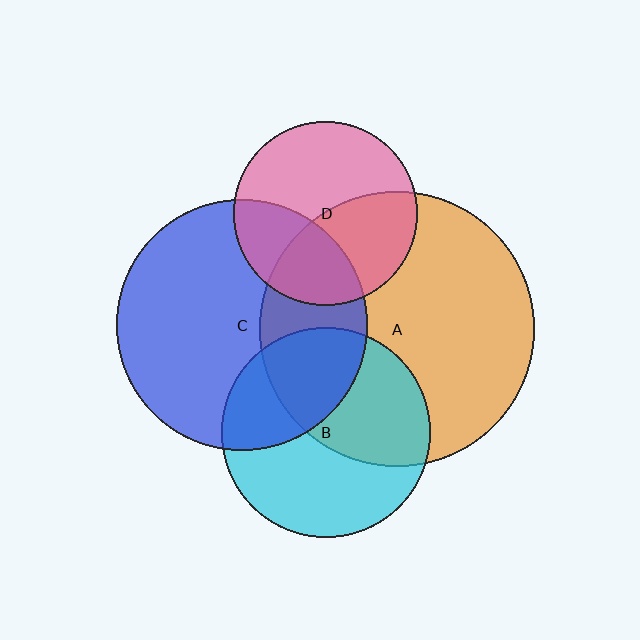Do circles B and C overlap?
Yes.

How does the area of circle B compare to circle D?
Approximately 1.3 times.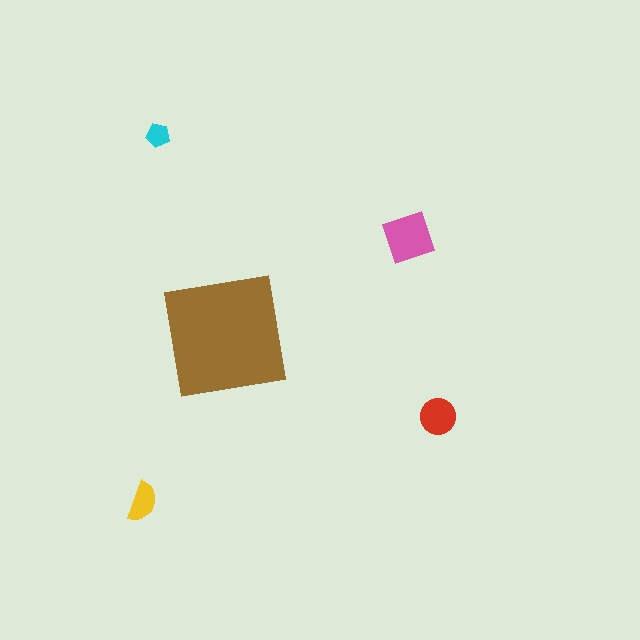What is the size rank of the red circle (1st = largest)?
3rd.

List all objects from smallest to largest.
The cyan pentagon, the yellow semicircle, the red circle, the pink diamond, the brown square.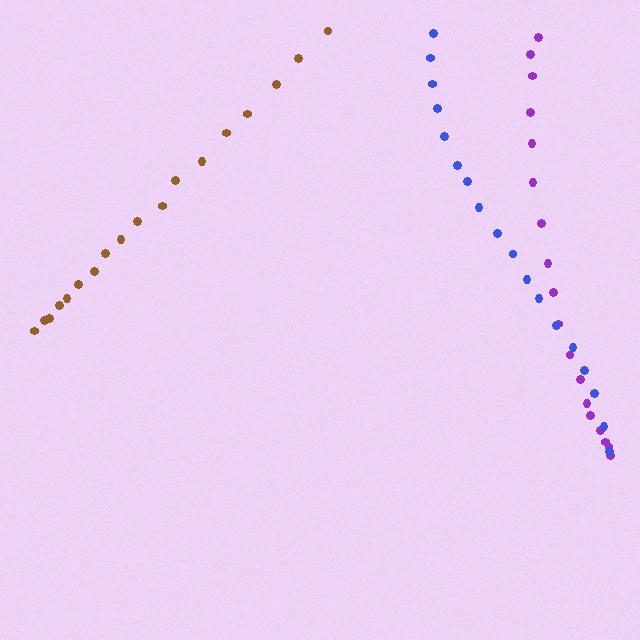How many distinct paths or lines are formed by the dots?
There are 3 distinct paths.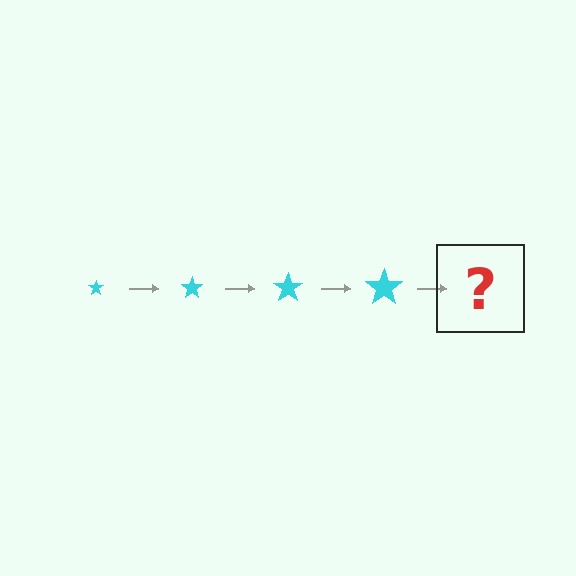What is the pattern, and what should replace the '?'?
The pattern is that the star gets progressively larger each step. The '?' should be a cyan star, larger than the previous one.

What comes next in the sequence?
The next element should be a cyan star, larger than the previous one.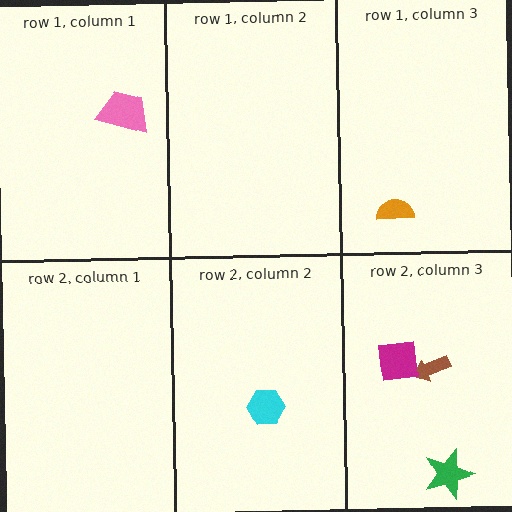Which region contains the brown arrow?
The row 2, column 3 region.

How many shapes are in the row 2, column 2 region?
1.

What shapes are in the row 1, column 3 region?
The orange semicircle.